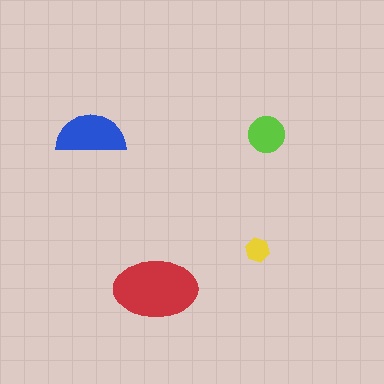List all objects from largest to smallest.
The red ellipse, the blue semicircle, the lime circle, the yellow hexagon.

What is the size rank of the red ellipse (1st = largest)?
1st.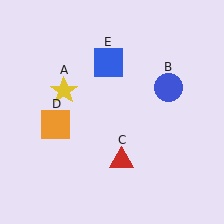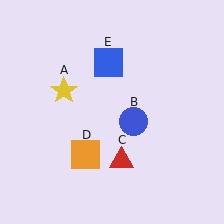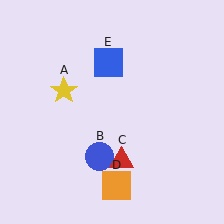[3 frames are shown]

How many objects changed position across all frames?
2 objects changed position: blue circle (object B), orange square (object D).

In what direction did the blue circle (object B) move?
The blue circle (object B) moved down and to the left.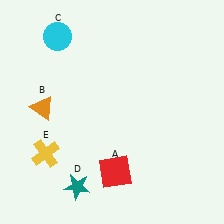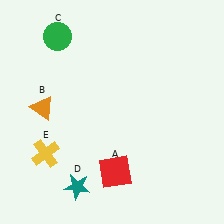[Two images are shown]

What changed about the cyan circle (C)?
In Image 1, C is cyan. In Image 2, it changed to green.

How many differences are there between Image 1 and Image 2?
There is 1 difference between the two images.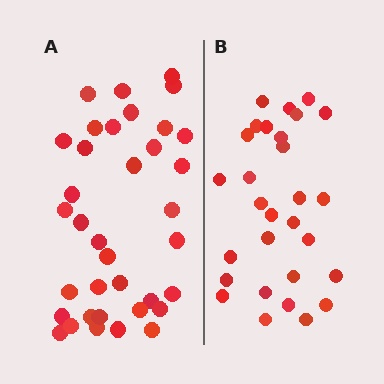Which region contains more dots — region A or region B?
Region A (the left region) has more dots.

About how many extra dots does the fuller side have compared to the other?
Region A has roughly 8 or so more dots than region B.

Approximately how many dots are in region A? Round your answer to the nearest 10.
About 40 dots. (The exact count is 36, which rounds to 40.)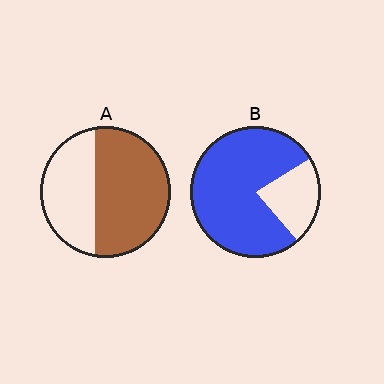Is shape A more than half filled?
Yes.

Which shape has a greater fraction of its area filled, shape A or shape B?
Shape B.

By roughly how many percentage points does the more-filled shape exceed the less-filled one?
By roughly 20 percentage points (B over A).